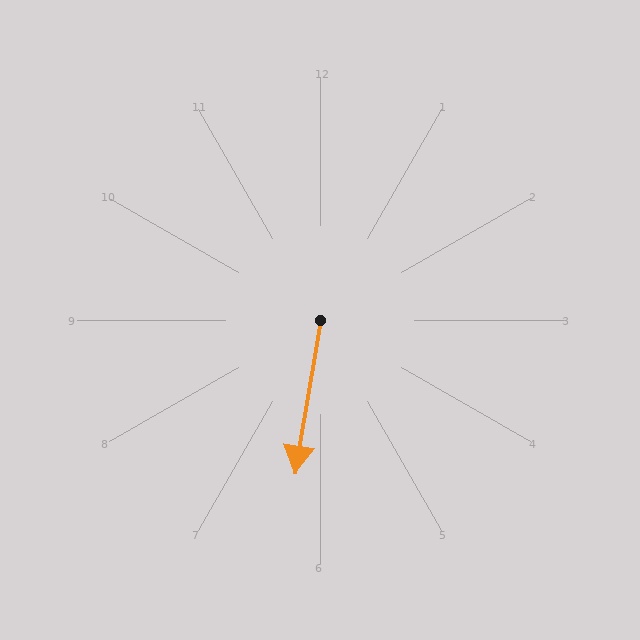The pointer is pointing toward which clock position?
Roughly 6 o'clock.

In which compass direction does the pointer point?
South.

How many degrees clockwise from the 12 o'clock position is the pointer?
Approximately 190 degrees.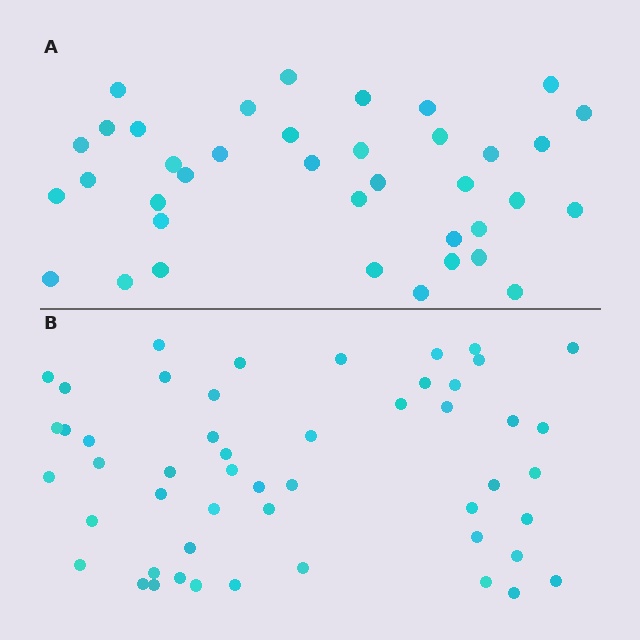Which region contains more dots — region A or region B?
Region B (the bottom region) has more dots.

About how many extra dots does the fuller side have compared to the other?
Region B has approximately 15 more dots than region A.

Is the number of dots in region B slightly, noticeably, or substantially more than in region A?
Region B has noticeably more, but not dramatically so. The ratio is roughly 1.3 to 1.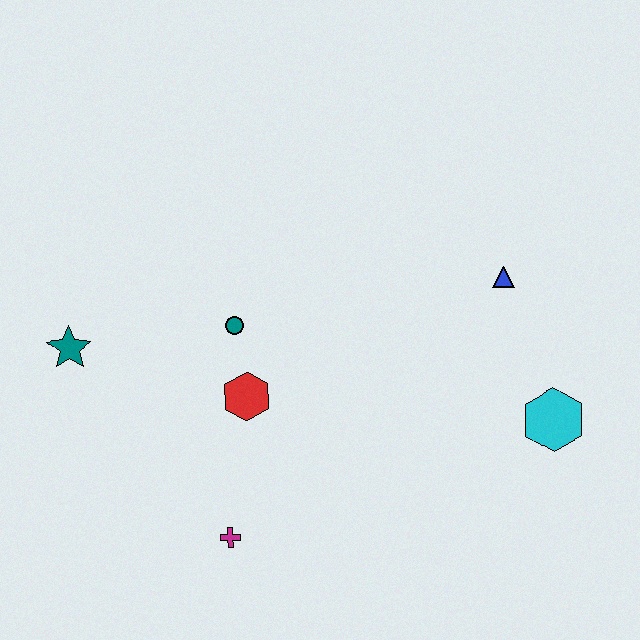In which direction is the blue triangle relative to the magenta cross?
The blue triangle is to the right of the magenta cross.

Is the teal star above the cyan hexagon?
Yes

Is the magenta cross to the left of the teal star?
No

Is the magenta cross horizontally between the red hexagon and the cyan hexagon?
No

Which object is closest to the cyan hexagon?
The blue triangle is closest to the cyan hexagon.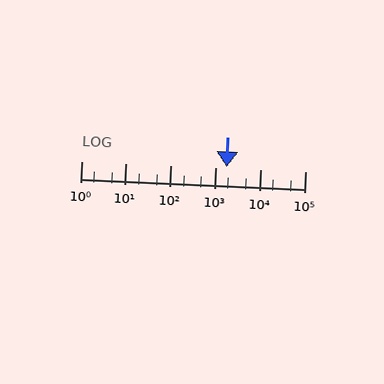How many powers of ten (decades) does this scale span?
The scale spans 5 decades, from 1 to 100000.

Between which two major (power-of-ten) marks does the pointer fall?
The pointer is between 1000 and 10000.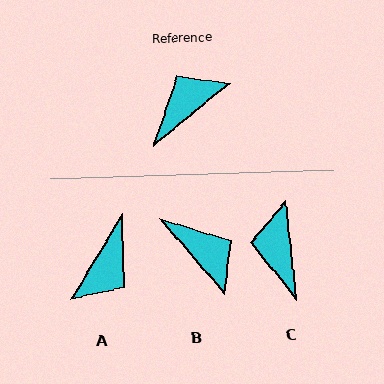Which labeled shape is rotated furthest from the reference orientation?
A, about 160 degrees away.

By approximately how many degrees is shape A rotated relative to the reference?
Approximately 160 degrees clockwise.